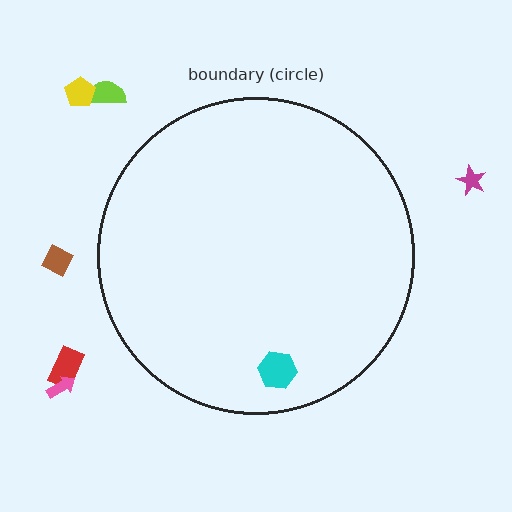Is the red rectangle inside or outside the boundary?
Outside.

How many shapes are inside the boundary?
1 inside, 6 outside.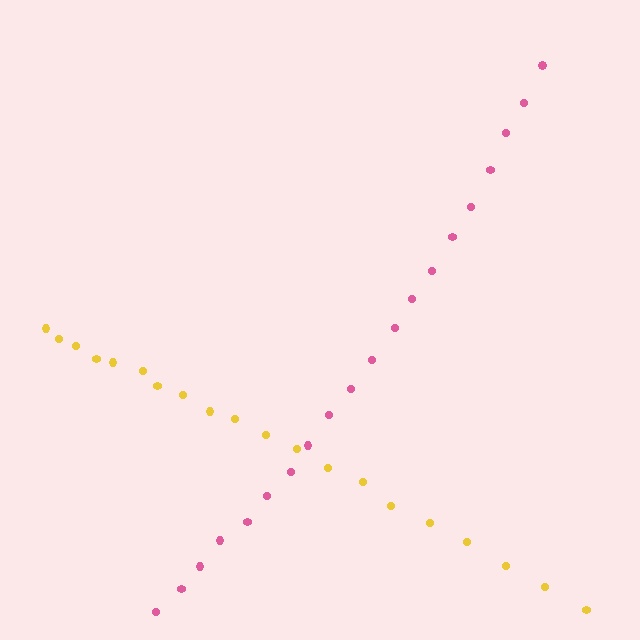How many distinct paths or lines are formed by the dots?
There are 2 distinct paths.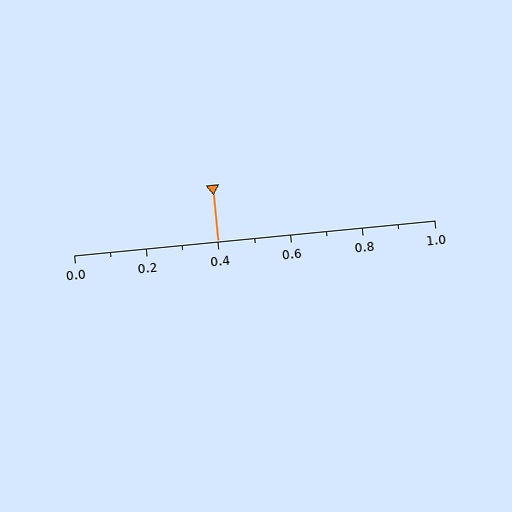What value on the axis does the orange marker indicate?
The marker indicates approximately 0.4.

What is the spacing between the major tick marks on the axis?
The major ticks are spaced 0.2 apart.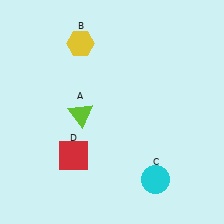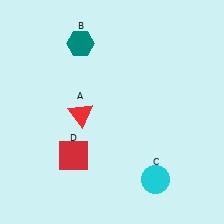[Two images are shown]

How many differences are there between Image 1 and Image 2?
There are 2 differences between the two images.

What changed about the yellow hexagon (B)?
In Image 1, B is yellow. In Image 2, it changed to teal.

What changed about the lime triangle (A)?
In Image 1, A is lime. In Image 2, it changed to red.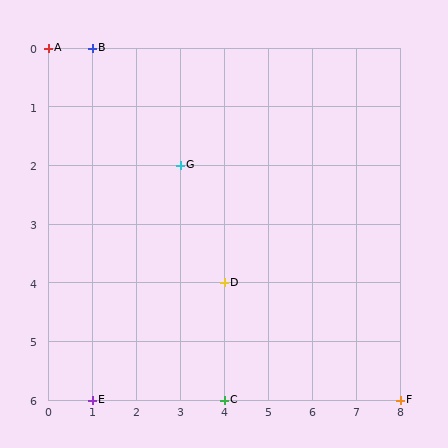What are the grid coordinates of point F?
Point F is at grid coordinates (8, 6).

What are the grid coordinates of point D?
Point D is at grid coordinates (4, 4).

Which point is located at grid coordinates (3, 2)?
Point G is at (3, 2).